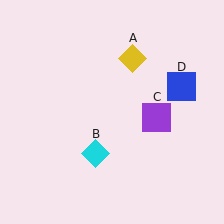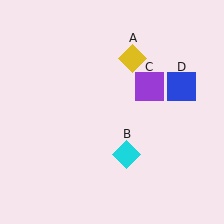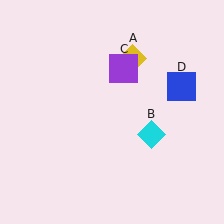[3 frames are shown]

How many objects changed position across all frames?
2 objects changed position: cyan diamond (object B), purple square (object C).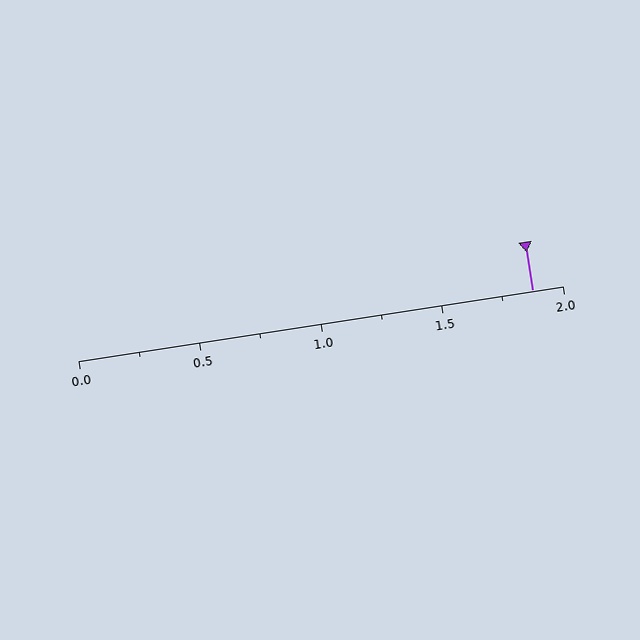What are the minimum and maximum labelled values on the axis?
The axis runs from 0.0 to 2.0.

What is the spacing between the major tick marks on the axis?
The major ticks are spaced 0.5 apart.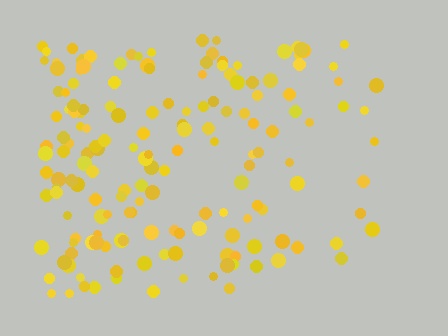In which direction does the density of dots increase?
From right to left, with the left side densest.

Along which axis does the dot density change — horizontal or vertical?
Horizontal.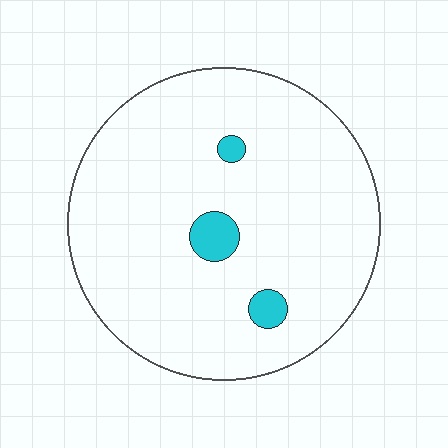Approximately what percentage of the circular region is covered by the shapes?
Approximately 5%.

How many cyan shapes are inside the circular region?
3.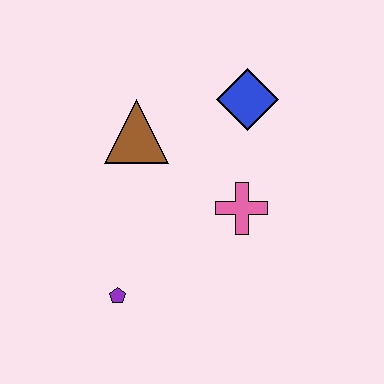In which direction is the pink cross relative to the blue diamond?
The pink cross is below the blue diamond.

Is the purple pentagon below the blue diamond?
Yes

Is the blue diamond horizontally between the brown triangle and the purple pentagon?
No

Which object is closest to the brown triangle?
The blue diamond is closest to the brown triangle.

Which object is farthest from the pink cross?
The purple pentagon is farthest from the pink cross.